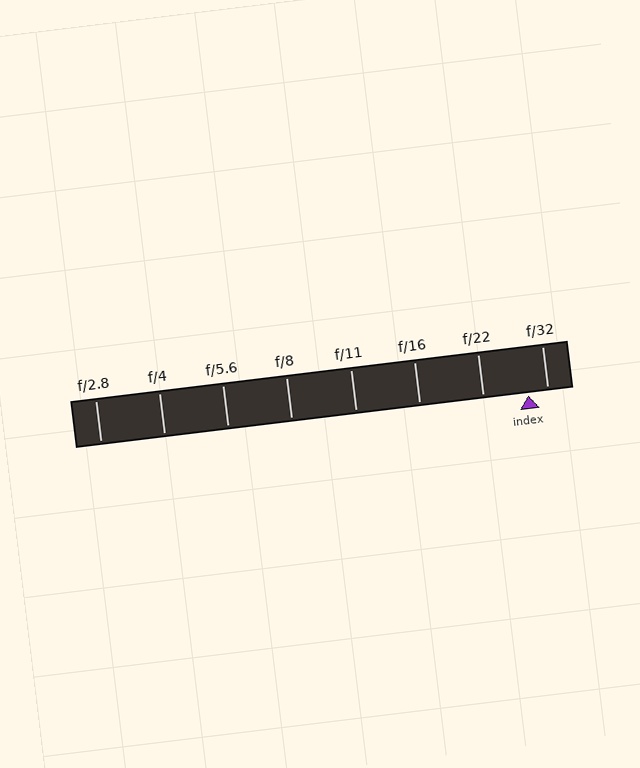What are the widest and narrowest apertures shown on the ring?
The widest aperture shown is f/2.8 and the narrowest is f/32.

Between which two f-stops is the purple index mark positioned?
The index mark is between f/22 and f/32.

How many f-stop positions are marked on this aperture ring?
There are 8 f-stop positions marked.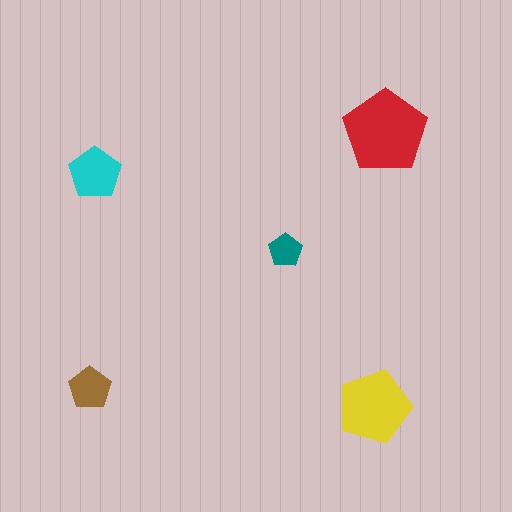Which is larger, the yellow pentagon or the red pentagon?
The red one.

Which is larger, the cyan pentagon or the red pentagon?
The red one.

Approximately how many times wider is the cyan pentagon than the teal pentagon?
About 1.5 times wider.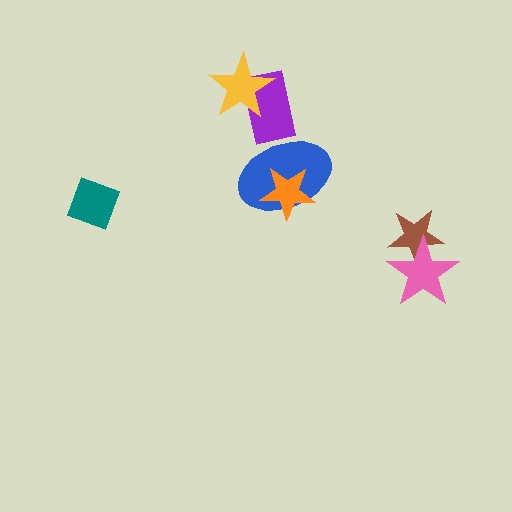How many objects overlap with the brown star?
1 object overlaps with the brown star.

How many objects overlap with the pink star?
1 object overlaps with the pink star.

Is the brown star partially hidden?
Yes, it is partially covered by another shape.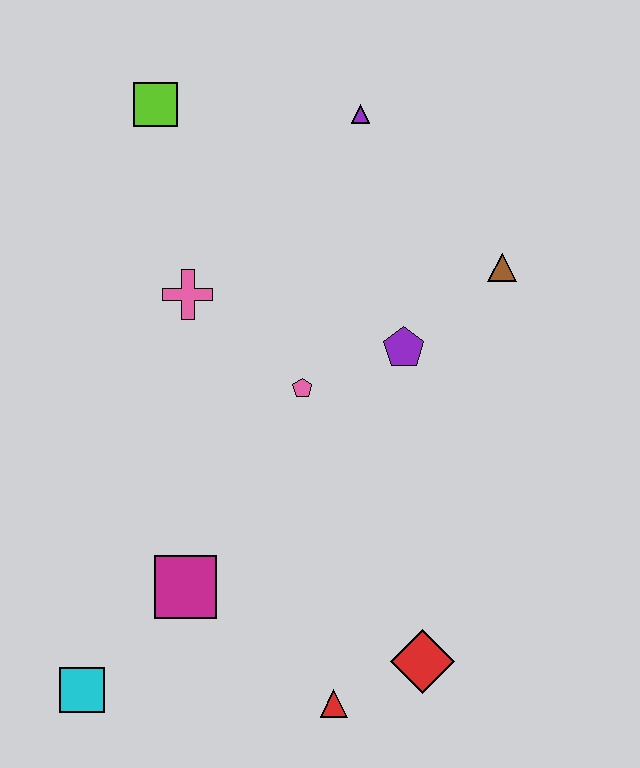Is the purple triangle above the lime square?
No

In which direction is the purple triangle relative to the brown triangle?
The purple triangle is above the brown triangle.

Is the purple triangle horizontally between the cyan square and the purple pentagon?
Yes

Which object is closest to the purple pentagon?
The pink pentagon is closest to the purple pentagon.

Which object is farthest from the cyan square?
The purple triangle is farthest from the cyan square.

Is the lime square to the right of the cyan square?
Yes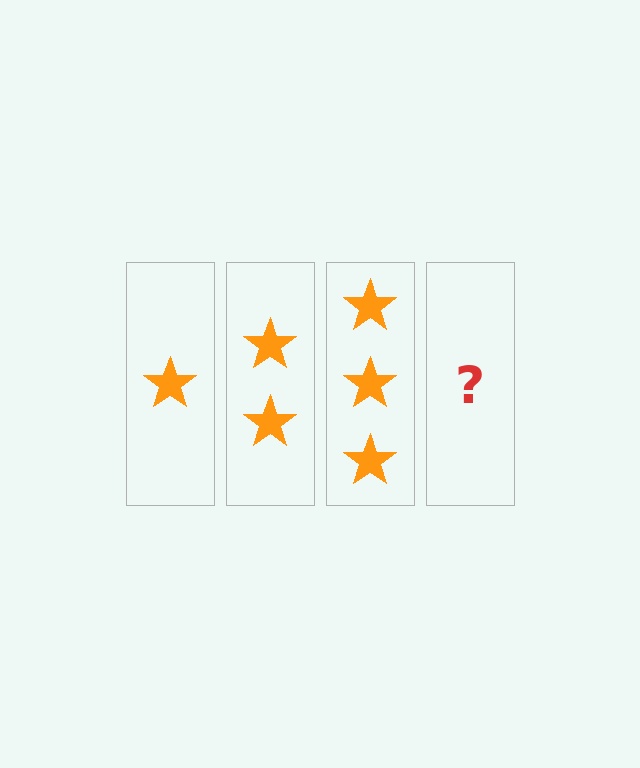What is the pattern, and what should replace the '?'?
The pattern is that each step adds one more star. The '?' should be 4 stars.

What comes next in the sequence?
The next element should be 4 stars.